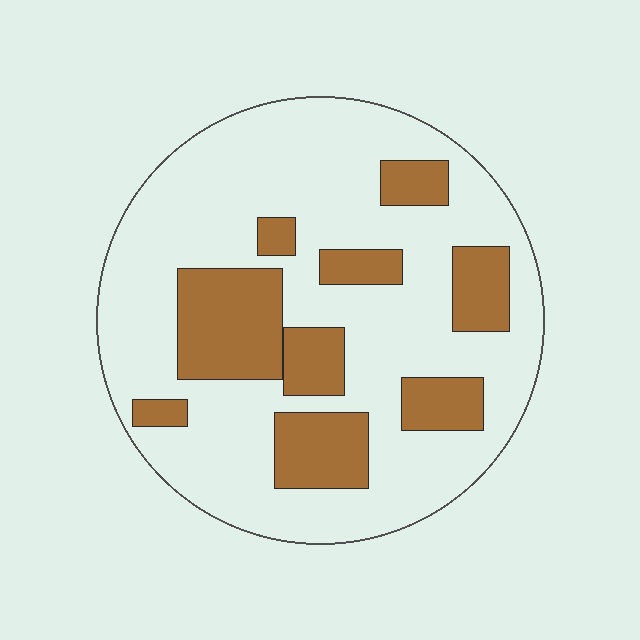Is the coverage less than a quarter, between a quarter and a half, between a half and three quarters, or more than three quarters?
Between a quarter and a half.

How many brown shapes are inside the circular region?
9.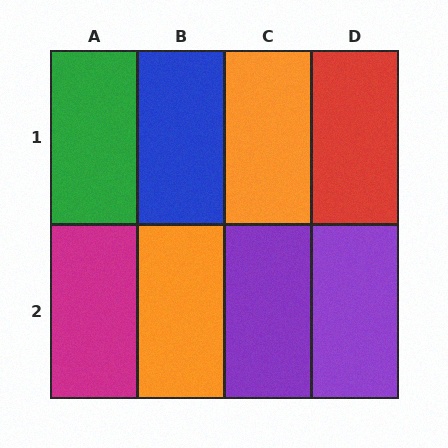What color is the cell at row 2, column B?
Orange.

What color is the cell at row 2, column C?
Purple.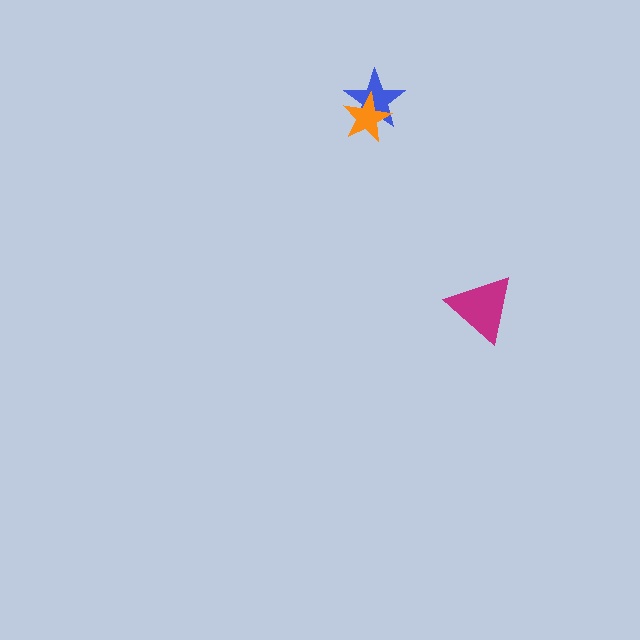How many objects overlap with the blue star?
1 object overlaps with the blue star.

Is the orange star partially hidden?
No, no other shape covers it.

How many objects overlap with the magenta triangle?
0 objects overlap with the magenta triangle.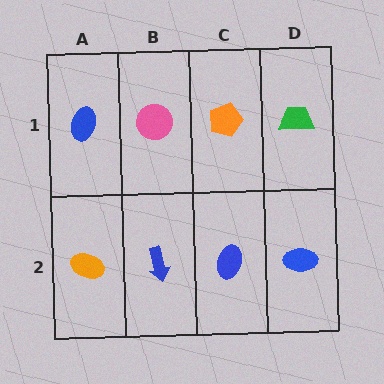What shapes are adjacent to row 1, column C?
A blue ellipse (row 2, column C), a pink circle (row 1, column B), a green trapezoid (row 1, column D).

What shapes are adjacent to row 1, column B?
A blue arrow (row 2, column B), a blue ellipse (row 1, column A), an orange pentagon (row 1, column C).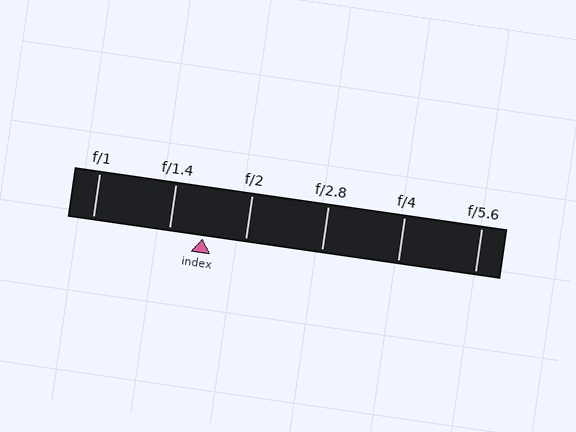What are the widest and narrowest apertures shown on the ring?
The widest aperture shown is f/1 and the narrowest is f/5.6.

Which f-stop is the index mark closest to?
The index mark is closest to f/1.4.